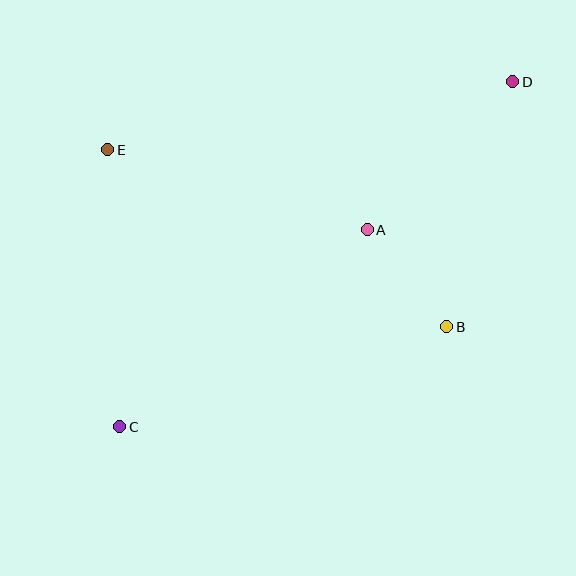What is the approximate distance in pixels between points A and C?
The distance between A and C is approximately 316 pixels.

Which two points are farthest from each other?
Points C and D are farthest from each other.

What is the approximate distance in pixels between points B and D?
The distance between B and D is approximately 254 pixels.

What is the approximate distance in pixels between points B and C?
The distance between B and C is approximately 342 pixels.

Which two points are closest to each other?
Points A and B are closest to each other.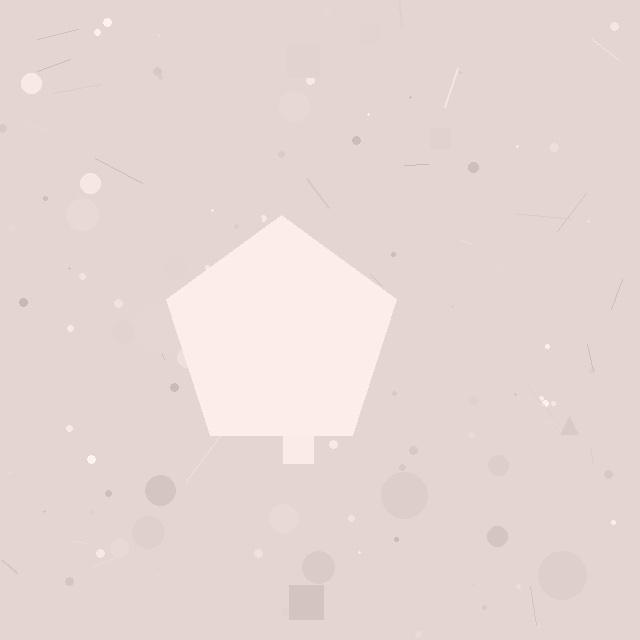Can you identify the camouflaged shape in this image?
The camouflaged shape is a pentagon.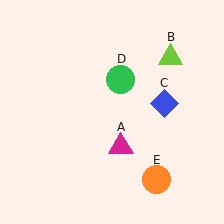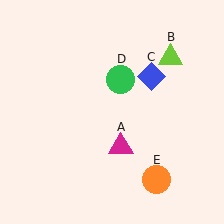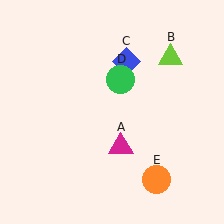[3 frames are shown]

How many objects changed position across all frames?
1 object changed position: blue diamond (object C).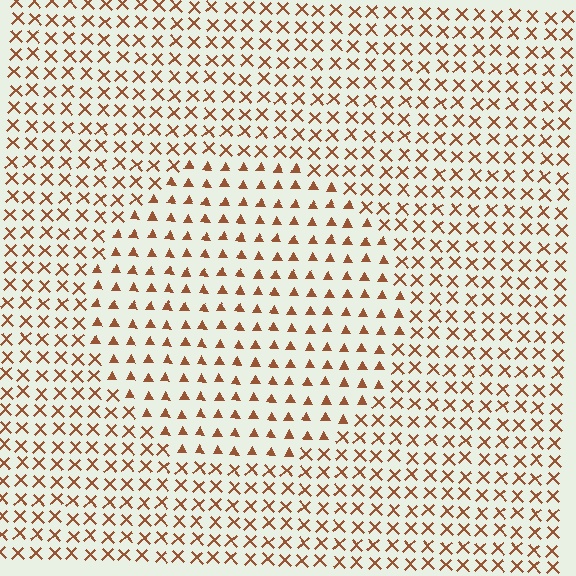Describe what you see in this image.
The image is filled with small brown elements arranged in a uniform grid. A circle-shaped region contains triangles, while the surrounding area contains X marks. The boundary is defined purely by the change in element shape.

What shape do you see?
I see a circle.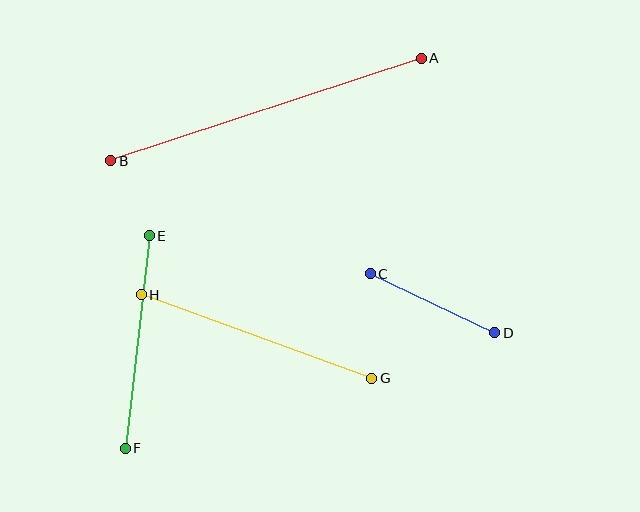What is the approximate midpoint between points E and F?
The midpoint is at approximately (137, 342) pixels.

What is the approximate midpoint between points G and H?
The midpoint is at approximately (256, 337) pixels.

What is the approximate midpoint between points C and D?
The midpoint is at approximately (433, 303) pixels.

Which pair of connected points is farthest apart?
Points A and B are farthest apart.